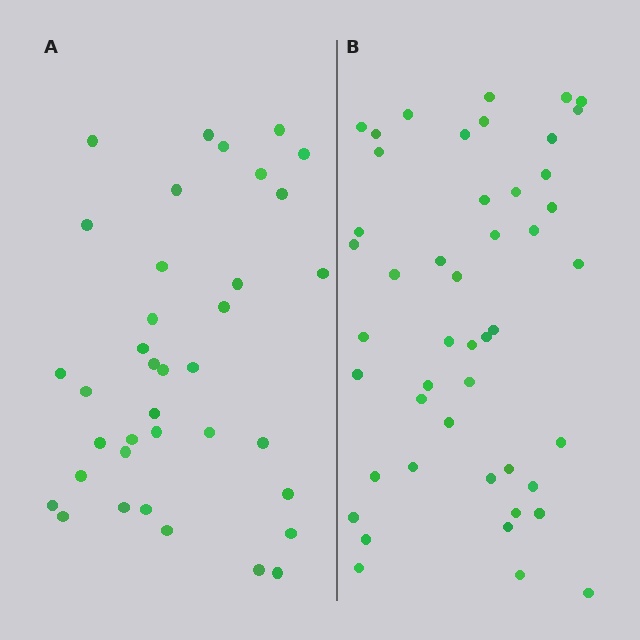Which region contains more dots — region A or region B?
Region B (the right region) has more dots.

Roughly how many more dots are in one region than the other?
Region B has roughly 10 or so more dots than region A.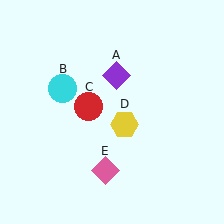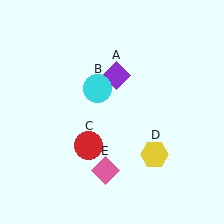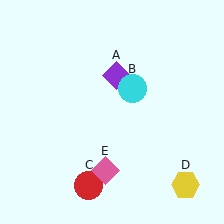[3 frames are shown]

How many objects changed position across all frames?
3 objects changed position: cyan circle (object B), red circle (object C), yellow hexagon (object D).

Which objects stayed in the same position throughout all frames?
Purple diamond (object A) and pink diamond (object E) remained stationary.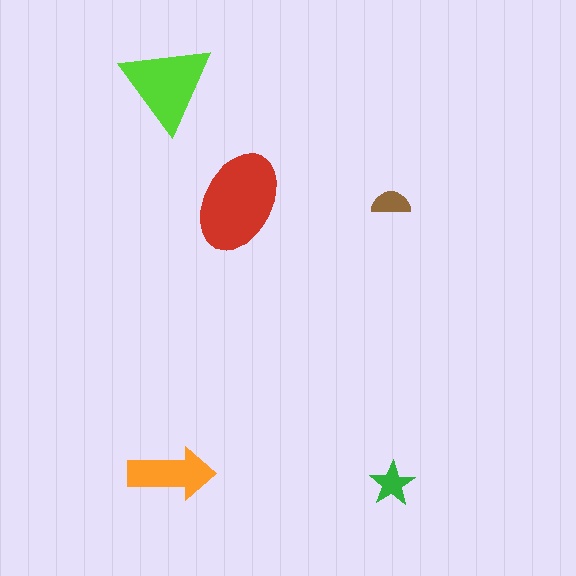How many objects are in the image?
There are 5 objects in the image.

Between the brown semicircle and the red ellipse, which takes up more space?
The red ellipse.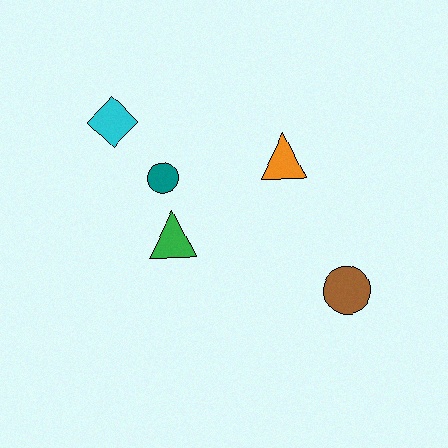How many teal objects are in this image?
There is 1 teal object.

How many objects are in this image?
There are 5 objects.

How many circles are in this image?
There are 2 circles.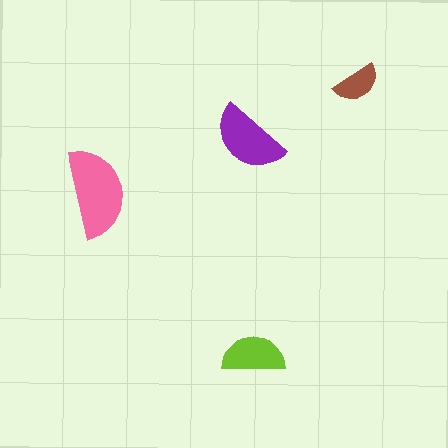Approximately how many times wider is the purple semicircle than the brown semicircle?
About 1.5 times wider.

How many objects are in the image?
There are 4 objects in the image.